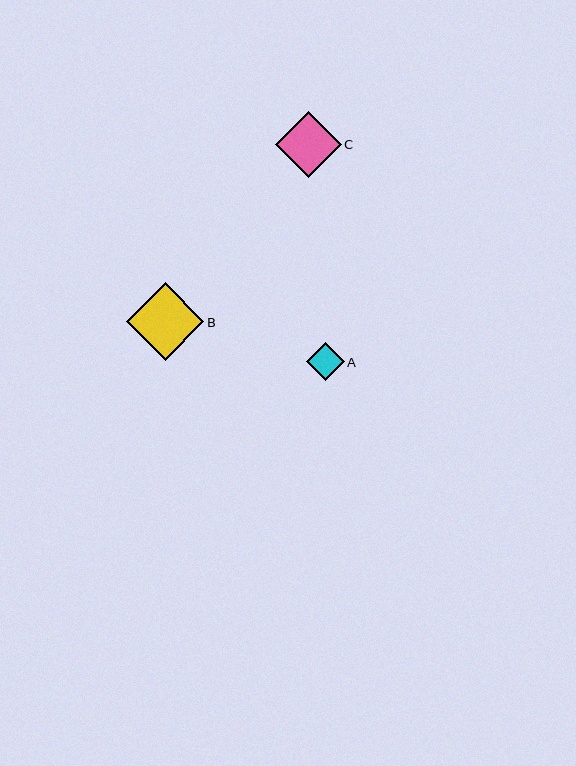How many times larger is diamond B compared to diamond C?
Diamond B is approximately 1.2 times the size of diamond C.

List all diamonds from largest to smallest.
From largest to smallest: B, C, A.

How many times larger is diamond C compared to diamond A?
Diamond C is approximately 1.7 times the size of diamond A.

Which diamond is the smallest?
Diamond A is the smallest with a size of approximately 38 pixels.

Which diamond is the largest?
Diamond B is the largest with a size of approximately 77 pixels.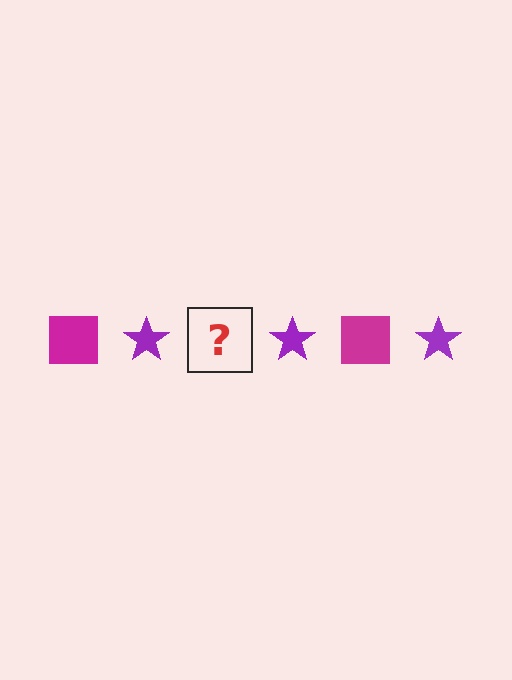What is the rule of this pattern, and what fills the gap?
The rule is that the pattern alternates between magenta square and purple star. The gap should be filled with a magenta square.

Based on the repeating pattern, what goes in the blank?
The blank should be a magenta square.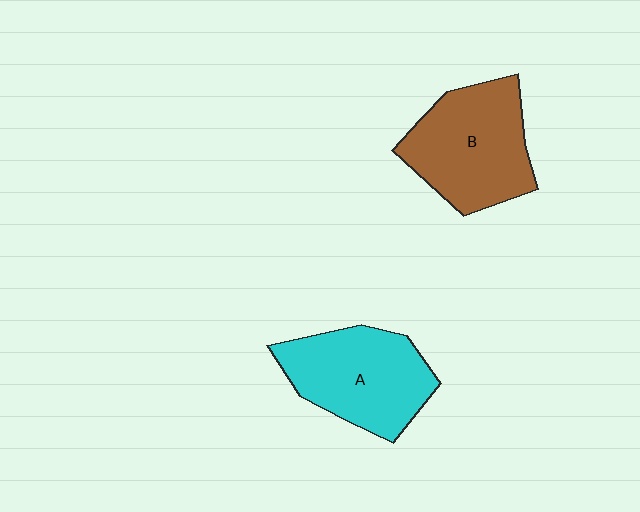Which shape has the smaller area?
Shape A (cyan).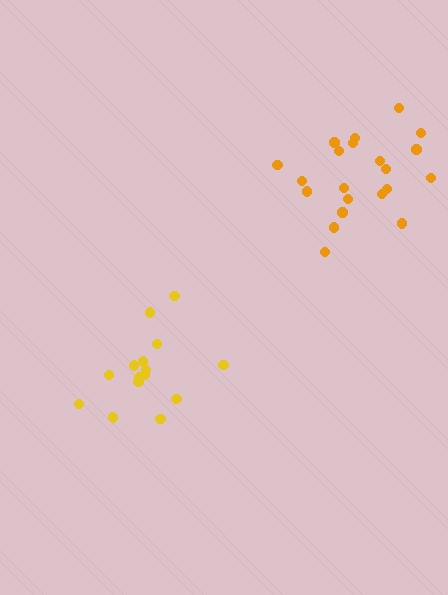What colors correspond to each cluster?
The clusters are colored: yellow, orange.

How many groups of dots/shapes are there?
There are 2 groups.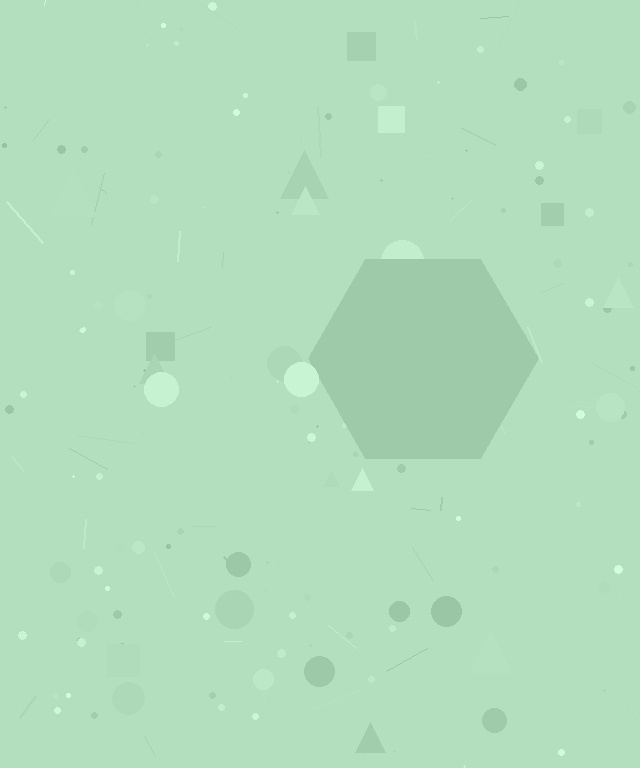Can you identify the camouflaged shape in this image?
The camouflaged shape is a hexagon.